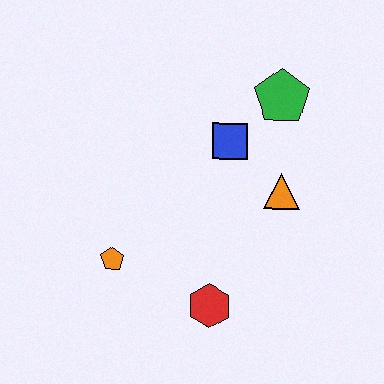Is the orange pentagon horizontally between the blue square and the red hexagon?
No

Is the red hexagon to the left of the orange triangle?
Yes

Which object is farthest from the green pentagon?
The orange pentagon is farthest from the green pentagon.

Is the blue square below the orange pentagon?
No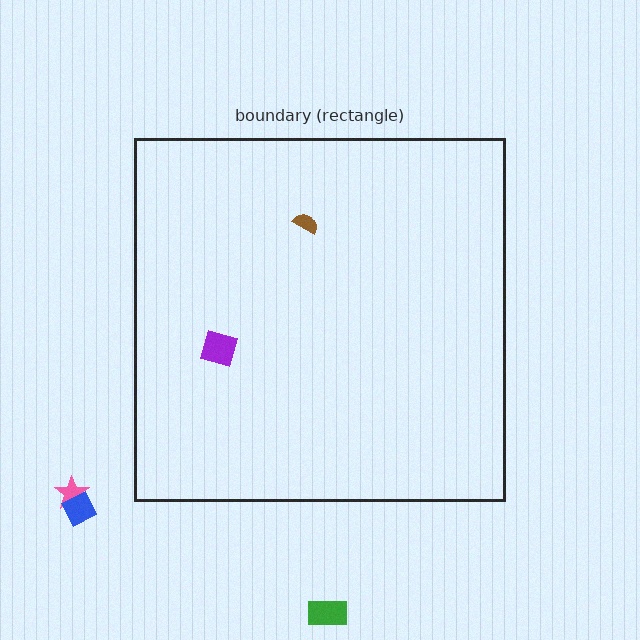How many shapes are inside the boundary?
2 inside, 3 outside.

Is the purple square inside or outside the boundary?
Inside.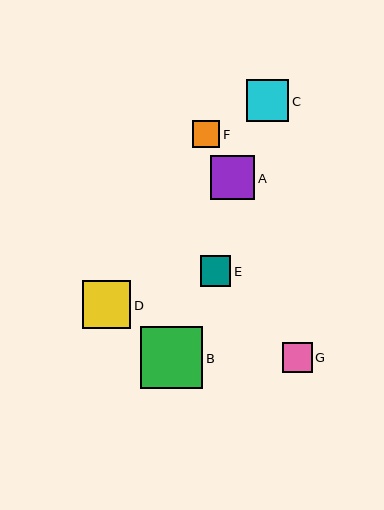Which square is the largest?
Square B is the largest with a size of approximately 62 pixels.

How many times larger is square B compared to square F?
Square B is approximately 2.3 times the size of square F.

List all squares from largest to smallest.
From largest to smallest: B, D, A, C, E, G, F.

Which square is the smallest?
Square F is the smallest with a size of approximately 27 pixels.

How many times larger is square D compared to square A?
Square D is approximately 1.1 times the size of square A.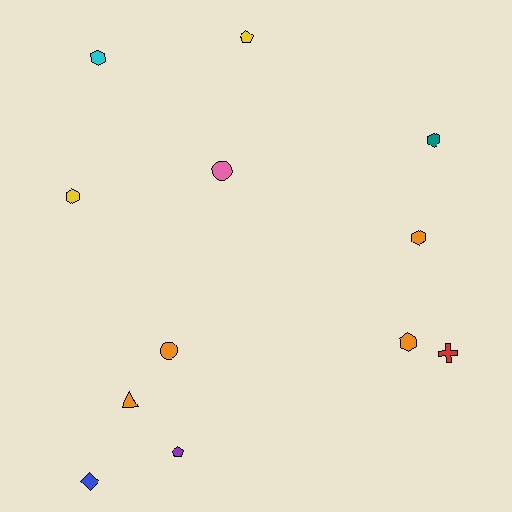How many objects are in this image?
There are 12 objects.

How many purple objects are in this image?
There is 1 purple object.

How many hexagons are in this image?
There are 5 hexagons.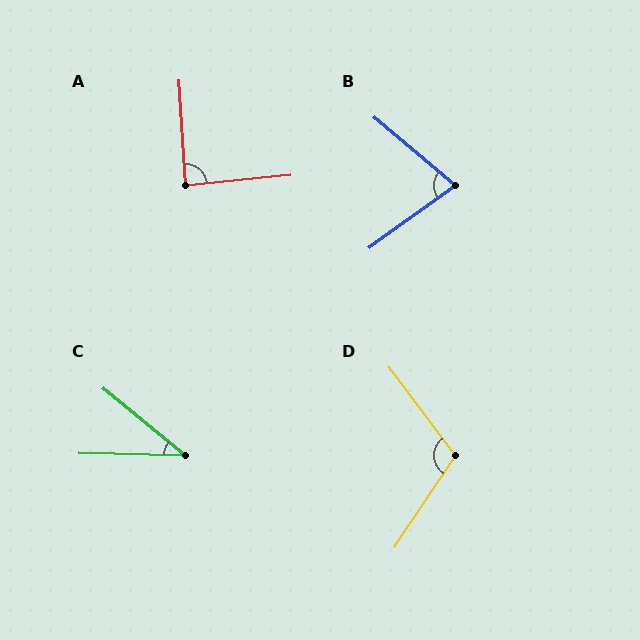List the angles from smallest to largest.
C (38°), B (76°), A (88°), D (109°).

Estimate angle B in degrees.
Approximately 76 degrees.